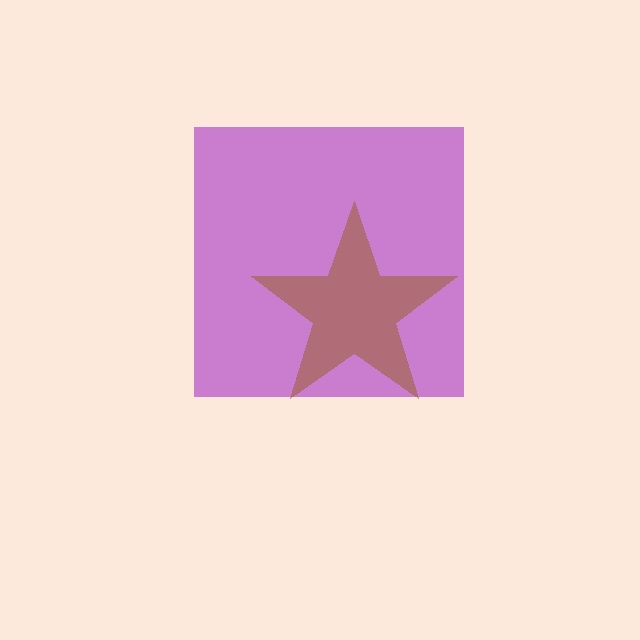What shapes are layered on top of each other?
The layered shapes are: a purple square, a brown star.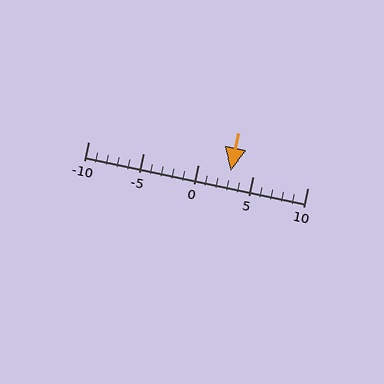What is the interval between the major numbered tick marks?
The major tick marks are spaced 5 units apart.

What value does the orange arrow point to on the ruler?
The orange arrow points to approximately 3.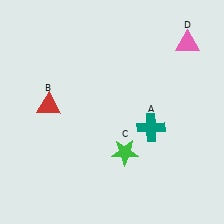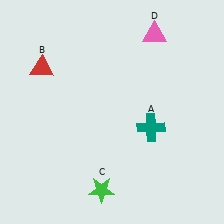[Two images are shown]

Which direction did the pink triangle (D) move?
The pink triangle (D) moved left.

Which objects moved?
The objects that moved are: the red triangle (B), the green star (C), the pink triangle (D).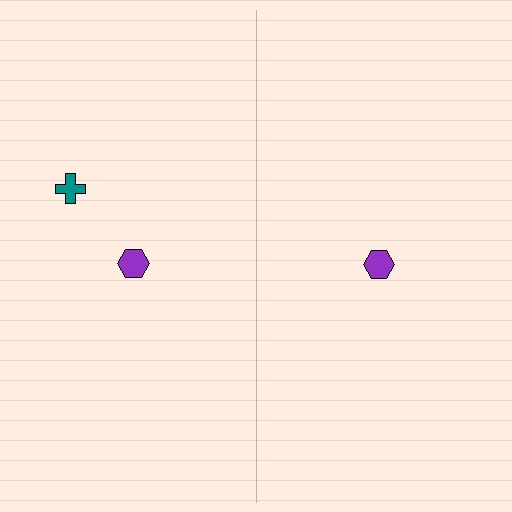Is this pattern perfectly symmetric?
No, the pattern is not perfectly symmetric. A teal cross is missing from the right side.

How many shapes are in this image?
There are 3 shapes in this image.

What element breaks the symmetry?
A teal cross is missing from the right side.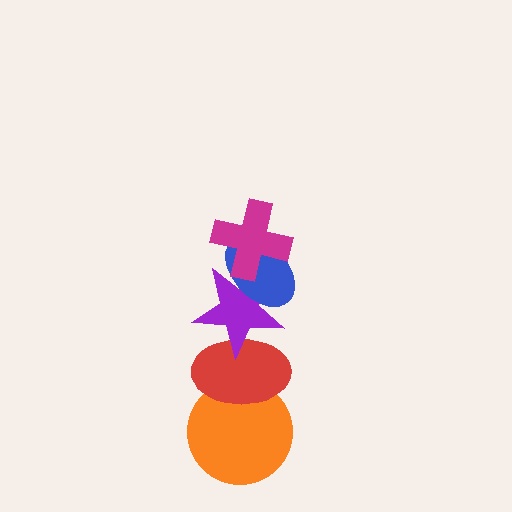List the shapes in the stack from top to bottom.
From top to bottom: the magenta cross, the blue ellipse, the purple star, the red ellipse, the orange circle.